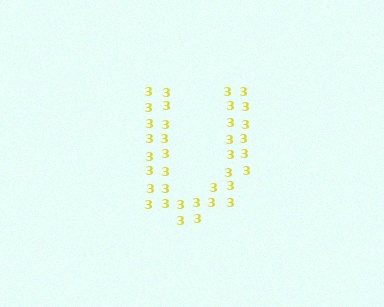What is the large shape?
The large shape is the letter U.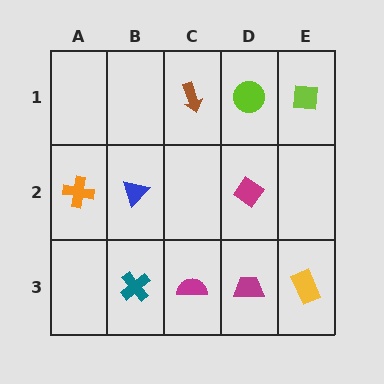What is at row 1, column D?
A lime circle.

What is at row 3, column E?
A yellow rectangle.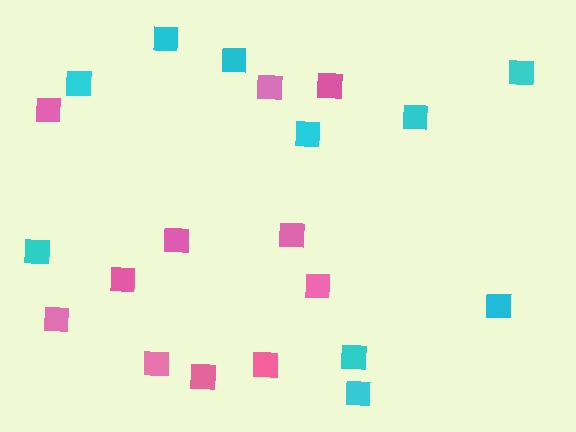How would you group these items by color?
There are 2 groups: one group of cyan squares (10) and one group of pink squares (11).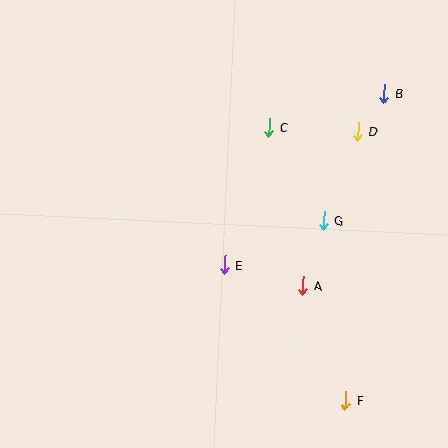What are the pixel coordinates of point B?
Point B is at (384, 94).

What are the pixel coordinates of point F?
Point F is at (346, 400).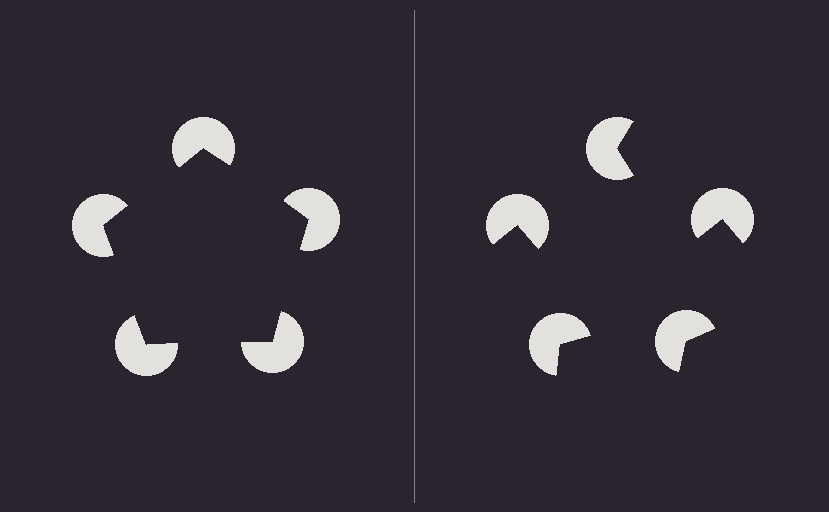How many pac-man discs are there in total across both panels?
10 — 5 on each side.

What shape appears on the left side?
An illusory pentagon.